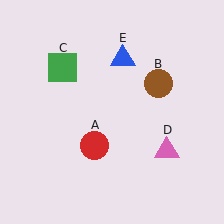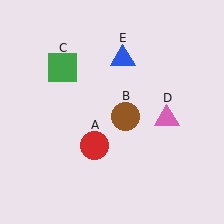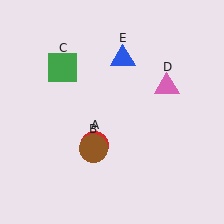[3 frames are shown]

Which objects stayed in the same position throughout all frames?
Red circle (object A) and green square (object C) and blue triangle (object E) remained stationary.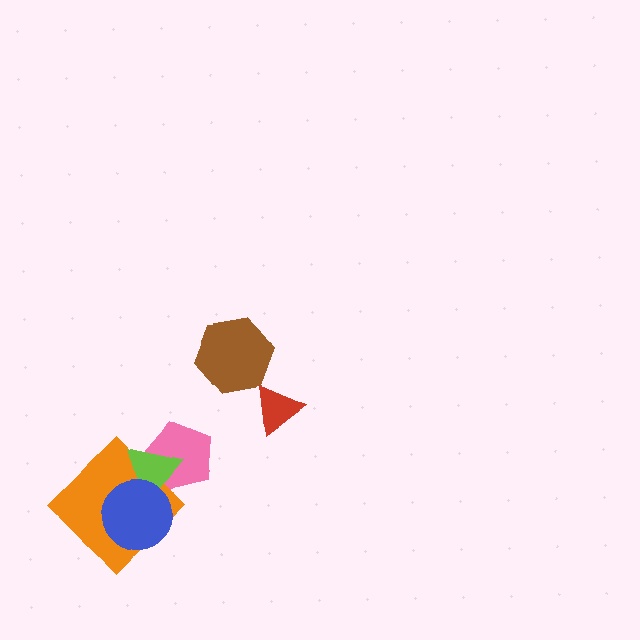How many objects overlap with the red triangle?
0 objects overlap with the red triangle.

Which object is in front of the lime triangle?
The blue circle is in front of the lime triangle.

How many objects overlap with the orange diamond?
2 objects overlap with the orange diamond.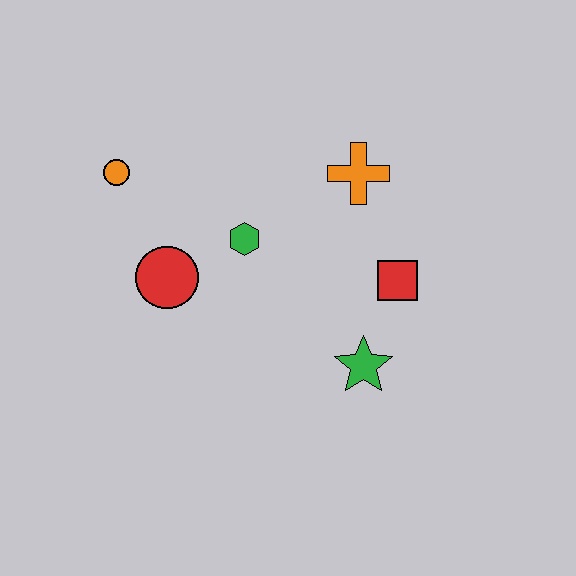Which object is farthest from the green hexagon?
The green star is farthest from the green hexagon.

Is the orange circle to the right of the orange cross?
No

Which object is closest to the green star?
The red square is closest to the green star.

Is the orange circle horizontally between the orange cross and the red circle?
No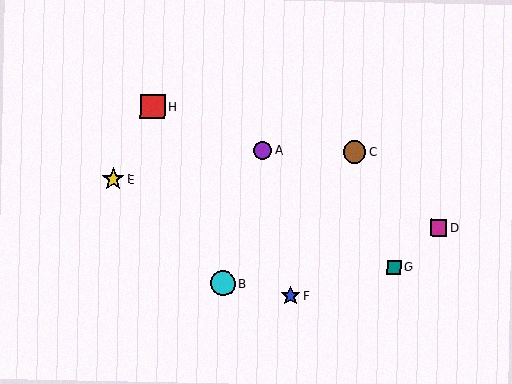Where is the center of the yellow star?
The center of the yellow star is at (113, 179).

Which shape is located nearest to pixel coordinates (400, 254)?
The teal square (labeled G) at (394, 267) is nearest to that location.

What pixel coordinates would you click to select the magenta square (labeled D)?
Click at (439, 228) to select the magenta square D.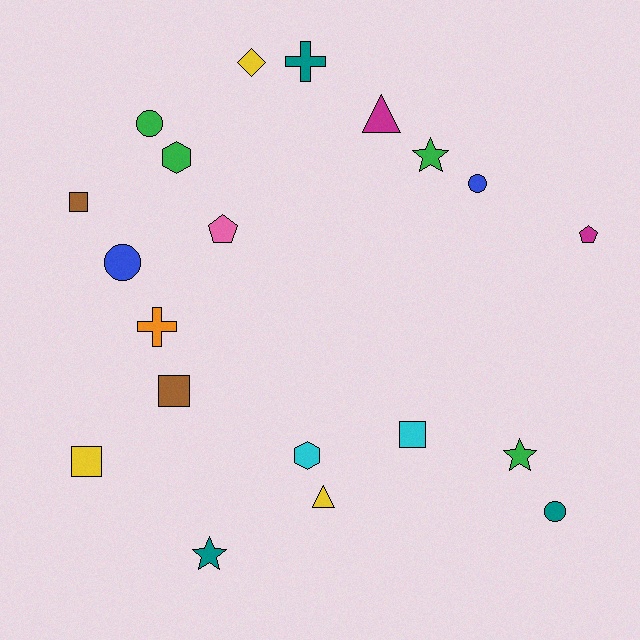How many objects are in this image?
There are 20 objects.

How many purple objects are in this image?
There are no purple objects.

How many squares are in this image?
There are 4 squares.